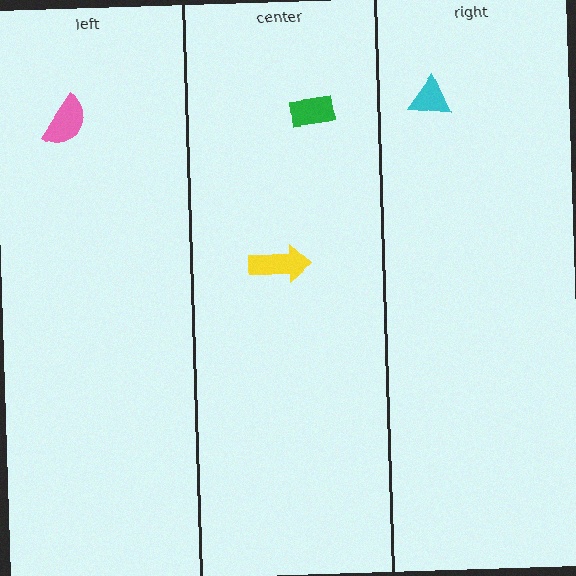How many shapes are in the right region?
1.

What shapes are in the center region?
The yellow arrow, the green rectangle.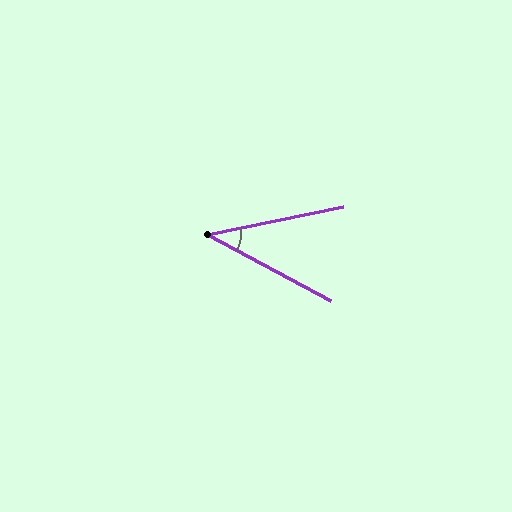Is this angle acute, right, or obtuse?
It is acute.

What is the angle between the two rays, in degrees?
Approximately 40 degrees.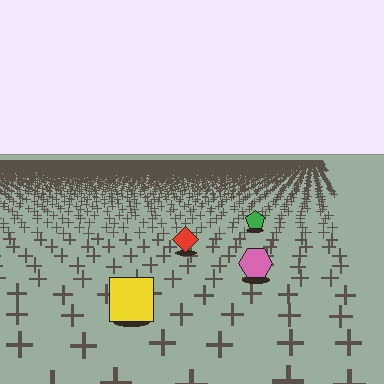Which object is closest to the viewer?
The yellow square is closest. The texture marks near it are larger and more spread out.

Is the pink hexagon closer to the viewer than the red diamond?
Yes. The pink hexagon is closer — you can tell from the texture gradient: the ground texture is coarser near it.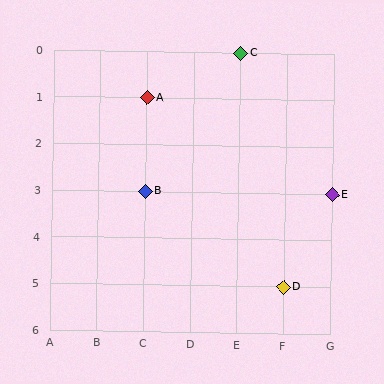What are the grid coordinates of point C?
Point C is at grid coordinates (E, 0).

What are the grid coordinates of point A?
Point A is at grid coordinates (C, 1).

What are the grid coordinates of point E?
Point E is at grid coordinates (G, 3).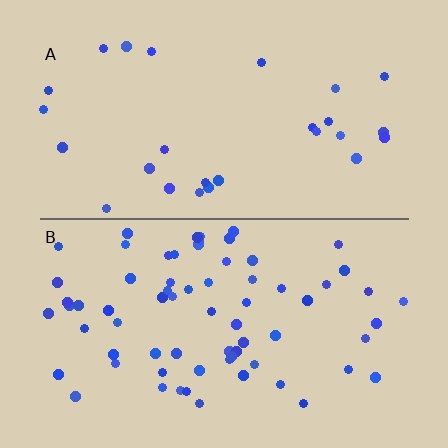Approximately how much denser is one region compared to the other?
Approximately 2.5× — region B over region A.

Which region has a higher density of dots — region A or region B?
B (the bottom).